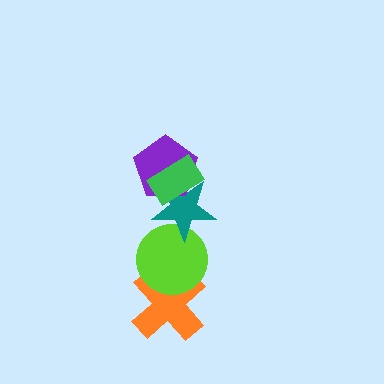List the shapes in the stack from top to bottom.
From top to bottom: the green rectangle, the purple pentagon, the teal star, the lime circle, the orange cross.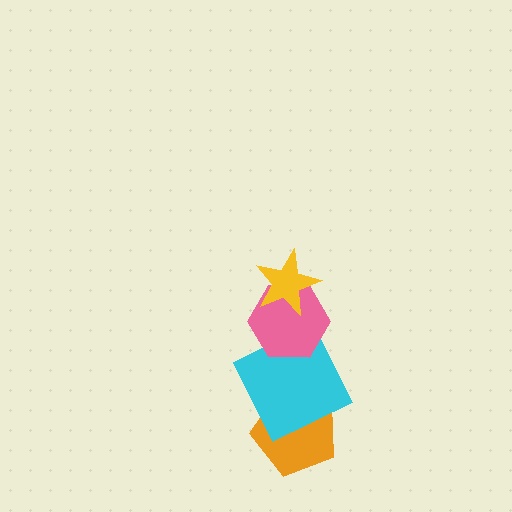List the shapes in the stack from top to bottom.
From top to bottom: the yellow star, the pink hexagon, the cyan square, the orange pentagon.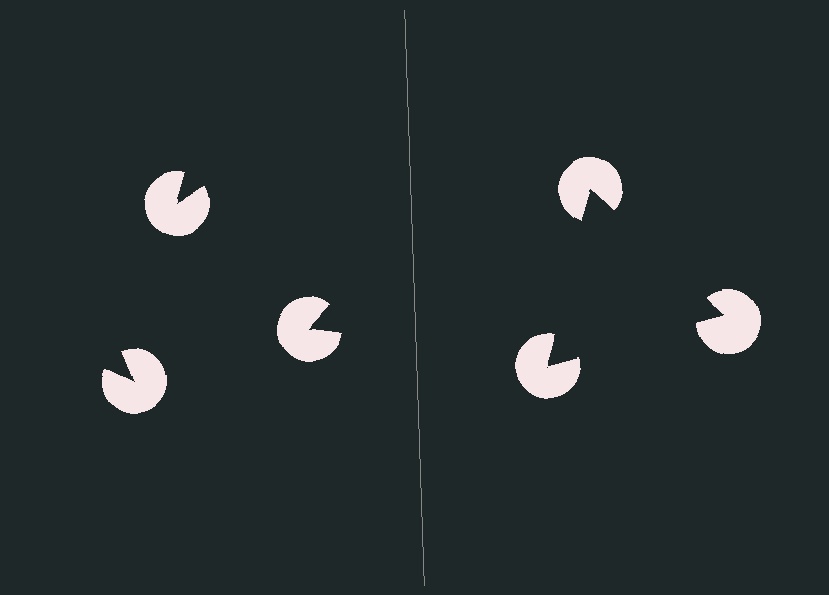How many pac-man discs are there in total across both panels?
6 — 3 on each side.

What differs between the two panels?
The pac-man discs are positioned identically on both sides; only the wedge orientations differ. On the right they align to a triangle; on the left they are misaligned.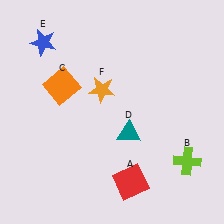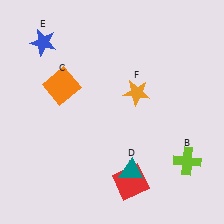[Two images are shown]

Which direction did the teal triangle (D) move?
The teal triangle (D) moved down.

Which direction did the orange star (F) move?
The orange star (F) moved right.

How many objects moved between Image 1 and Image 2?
2 objects moved between the two images.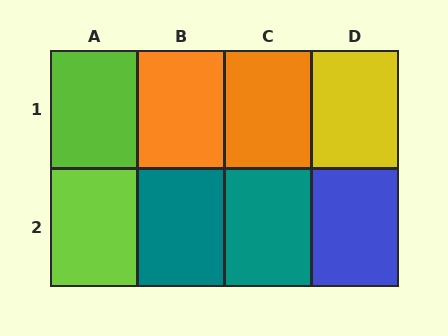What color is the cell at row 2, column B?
Teal.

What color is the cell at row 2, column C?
Teal.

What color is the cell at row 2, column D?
Blue.